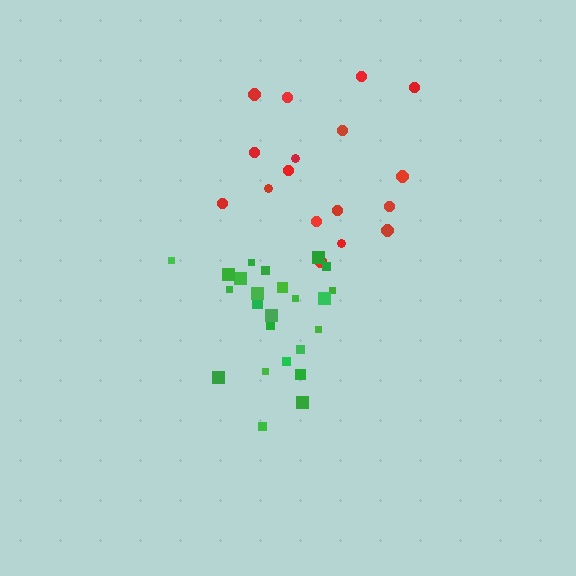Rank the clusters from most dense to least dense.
green, red.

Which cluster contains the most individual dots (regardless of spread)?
Green (24).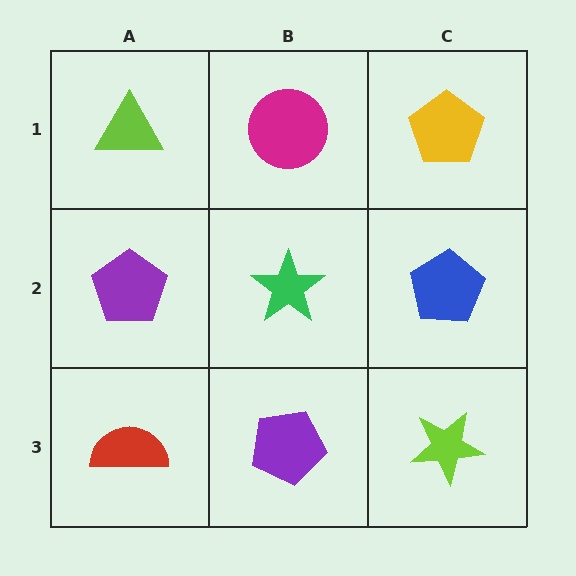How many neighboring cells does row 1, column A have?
2.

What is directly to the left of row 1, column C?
A magenta circle.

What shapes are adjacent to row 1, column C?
A blue pentagon (row 2, column C), a magenta circle (row 1, column B).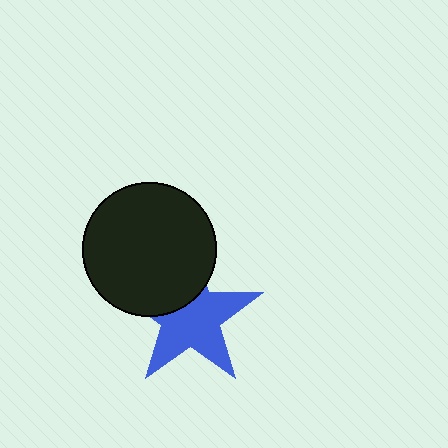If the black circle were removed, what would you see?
You would see the complete blue star.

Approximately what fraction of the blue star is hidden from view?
Roughly 33% of the blue star is hidden behind the black circle.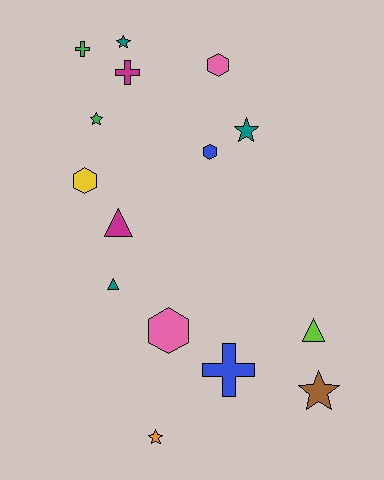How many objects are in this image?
There are 15 objects.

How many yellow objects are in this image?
There is 1 yellow object.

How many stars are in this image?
There are 5 stars.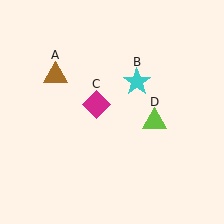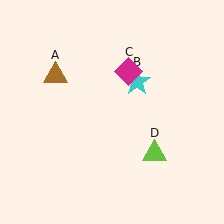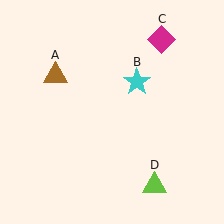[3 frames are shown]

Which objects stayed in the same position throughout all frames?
Brown triangle (object A) and cyan star (object B) remained stationary.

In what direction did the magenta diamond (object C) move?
The magenta diamond (object C) moved up and to the right.